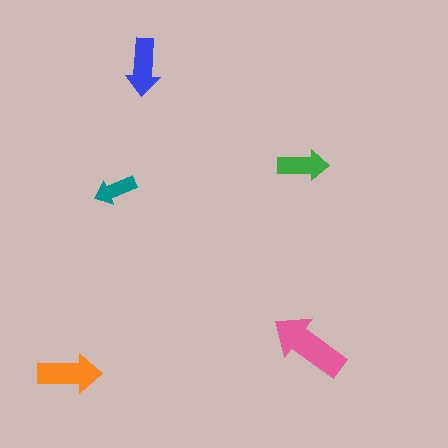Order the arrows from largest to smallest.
the pink one, the orange one, the blue one, the green one, the teal one.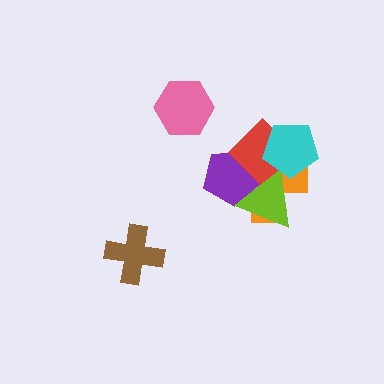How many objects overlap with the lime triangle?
4 objects overlap with the lime triangle.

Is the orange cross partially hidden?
Yes, it is partially covered by another shape.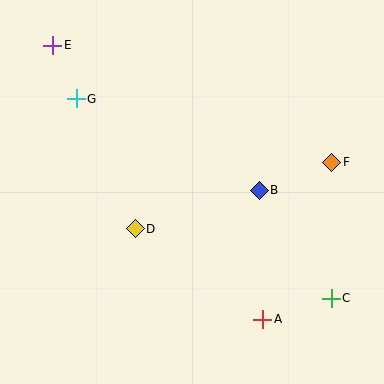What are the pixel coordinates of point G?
Point G is at (76, 99).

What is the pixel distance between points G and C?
The distance between G and C is 324 pixels.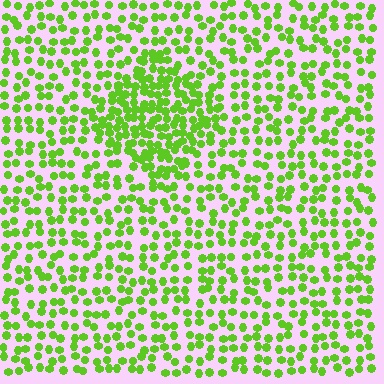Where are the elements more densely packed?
The elements are more densely packed inside the diamond boundary.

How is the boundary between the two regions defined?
The boundary is defined by a change in element density (approximately 1.9x ratio). All elements are the same color, size, and shape.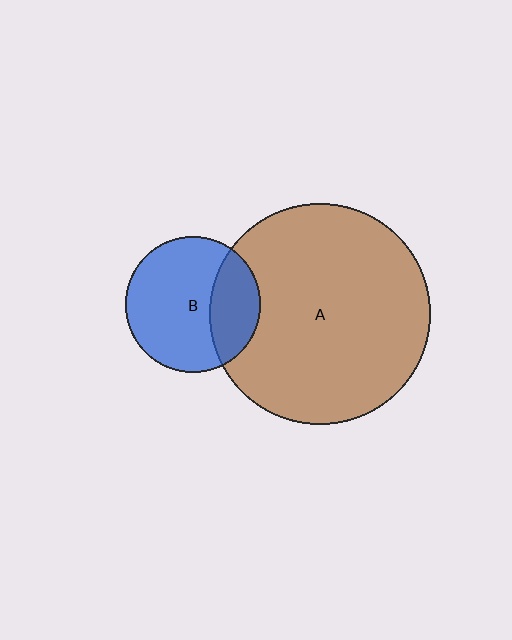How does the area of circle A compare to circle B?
Approximately 2.6 times.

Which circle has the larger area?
Circle A (brown).